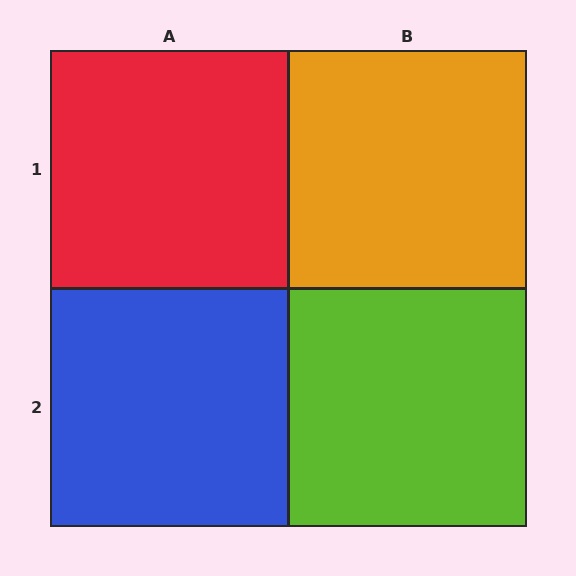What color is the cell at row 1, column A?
Red.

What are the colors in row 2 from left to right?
Blue, lime.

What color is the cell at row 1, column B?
Orange.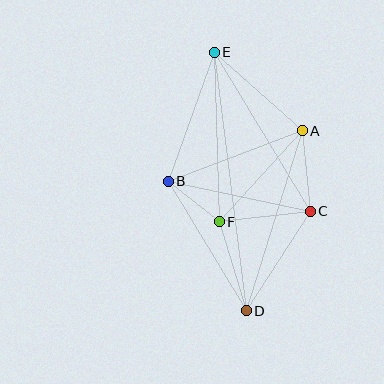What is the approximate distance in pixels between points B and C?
The distance between B and C is approximately 146 pixels.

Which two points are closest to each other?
Points B and F are closest to each other.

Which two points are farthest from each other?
Points D and E are farthest from each other.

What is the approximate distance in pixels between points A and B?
The distance between A and B is approximately 143 pixels.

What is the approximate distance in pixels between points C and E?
The distance between C and E is approximately 186 pixels.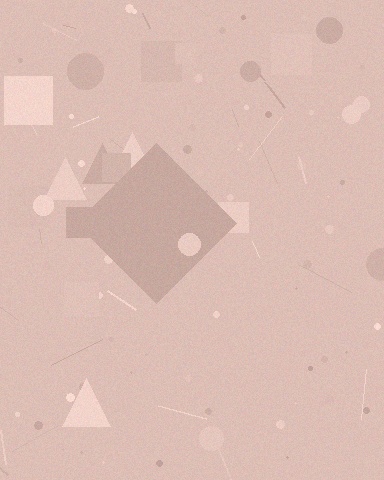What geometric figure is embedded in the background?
A diamond is embedded in the background.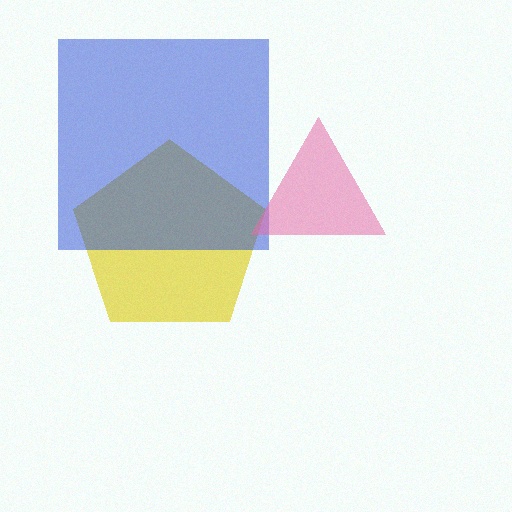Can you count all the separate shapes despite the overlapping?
Yes, there are 3 separate shapes.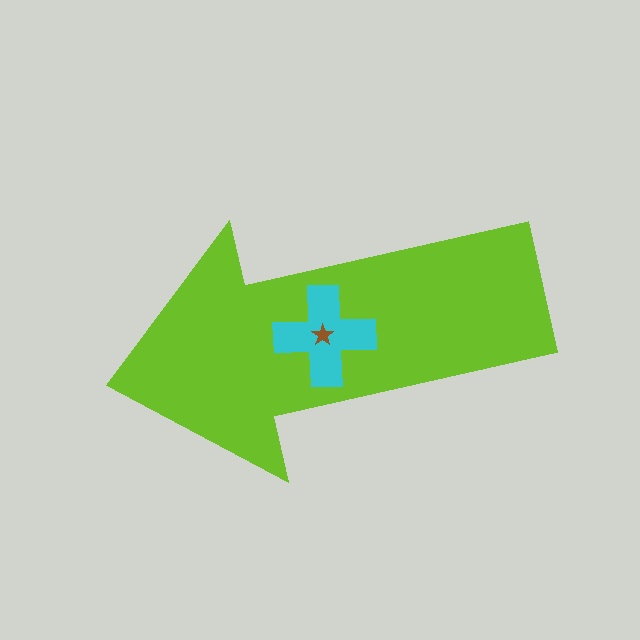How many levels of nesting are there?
3.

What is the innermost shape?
The brown star.